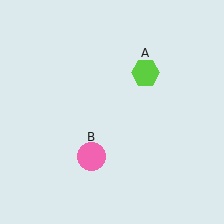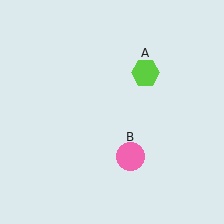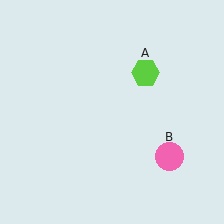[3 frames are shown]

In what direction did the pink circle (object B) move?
The pink circle (object B) moved right.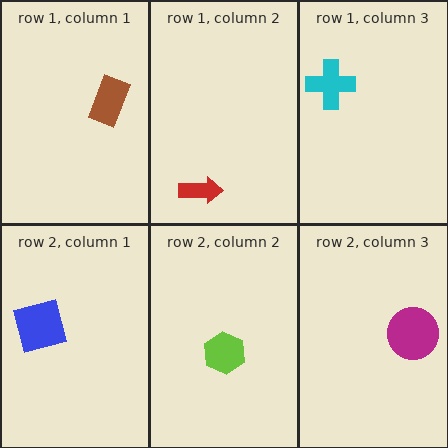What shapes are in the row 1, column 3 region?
The cyan cross.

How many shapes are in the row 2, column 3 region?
1.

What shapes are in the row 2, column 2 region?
The lime hexagon.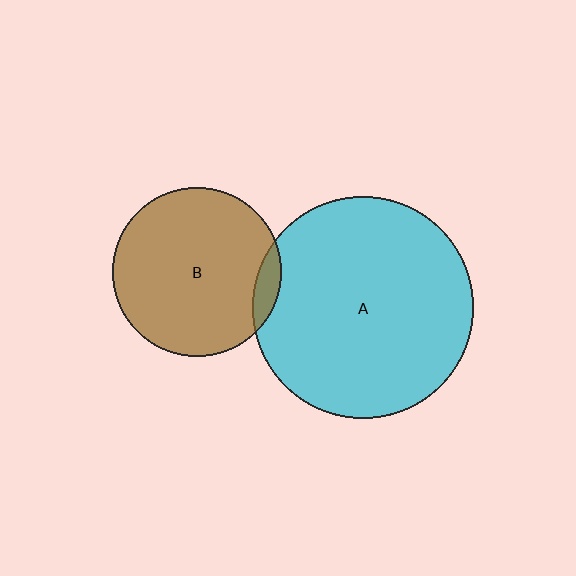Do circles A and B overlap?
Yes.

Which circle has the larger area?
Circle A (cyan).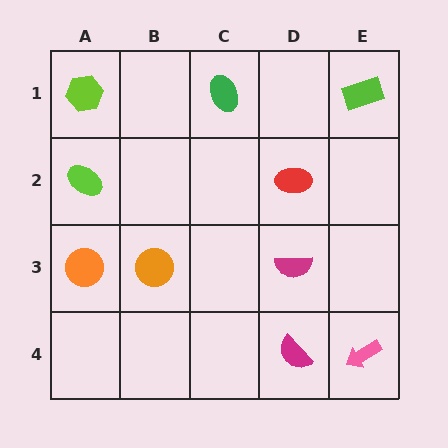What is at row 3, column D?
A magenta semicircle.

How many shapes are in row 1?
3 shapes.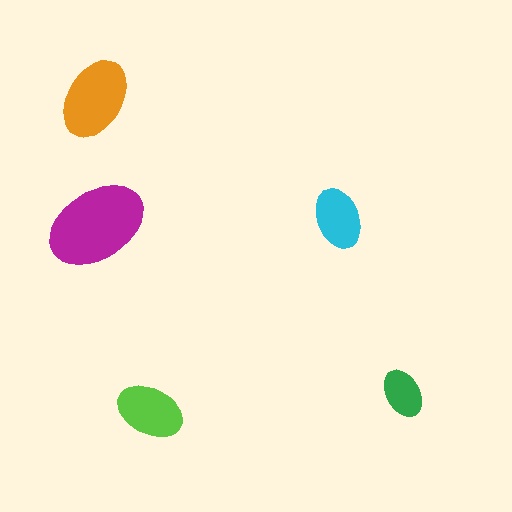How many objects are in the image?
There are 5 objects in the image.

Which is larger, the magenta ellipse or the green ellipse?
The magenta one.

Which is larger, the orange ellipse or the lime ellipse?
The orange one.